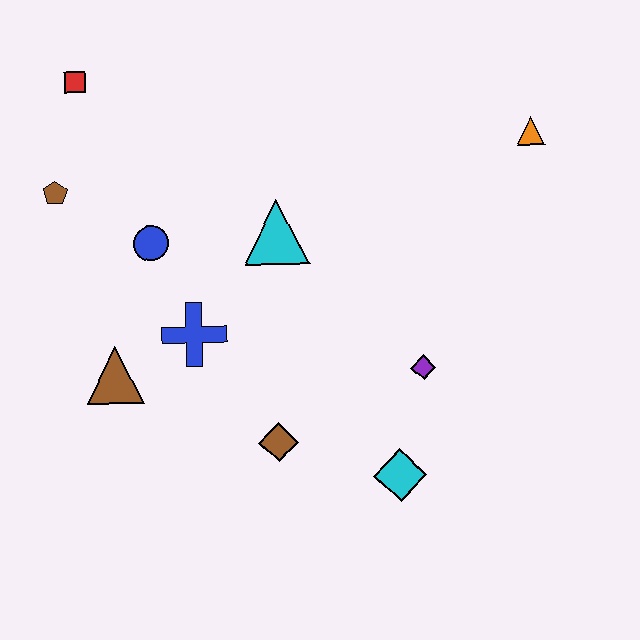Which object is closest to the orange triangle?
The purple diamond is closest to the orange triangle.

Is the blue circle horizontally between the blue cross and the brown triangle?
Yes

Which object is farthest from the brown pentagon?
The orange triangle is farthest from the brown pentagon.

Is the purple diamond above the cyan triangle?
No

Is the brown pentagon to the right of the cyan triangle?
No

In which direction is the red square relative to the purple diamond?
The red square is to the left of the purple diamond.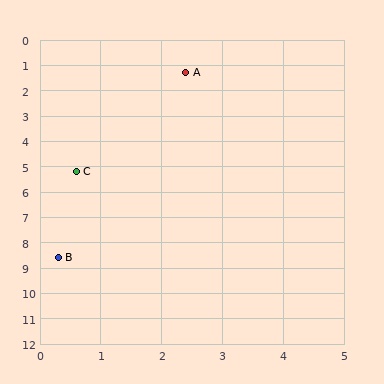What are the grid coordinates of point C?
Point C is at approximately (0.6, 5.2).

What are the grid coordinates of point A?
Point A is at approximately (2.4, 1.3).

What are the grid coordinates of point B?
Point B is at approximately (0.3, 8.6).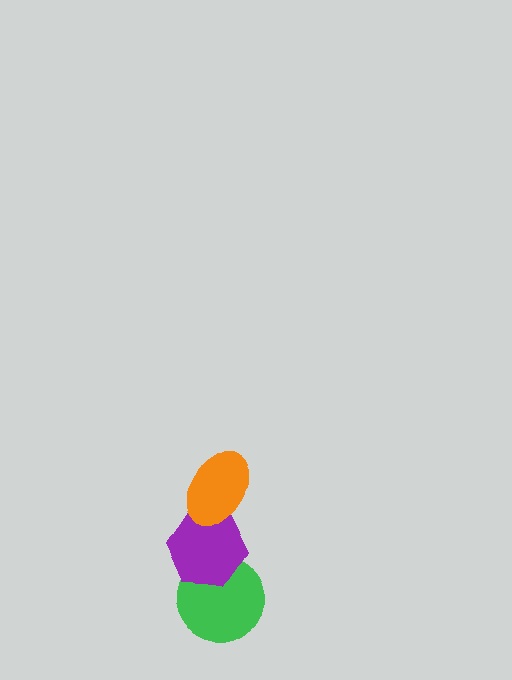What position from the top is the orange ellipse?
The orange ellipse is 1st from the top.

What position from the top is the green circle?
The green circle is 3rd from the top.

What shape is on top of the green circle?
The purple hexagon is on top of the green circle.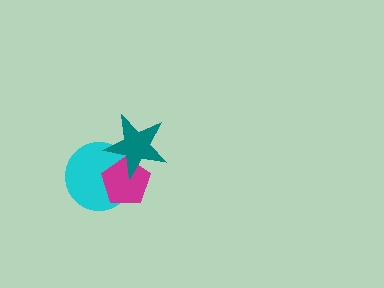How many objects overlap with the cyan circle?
2 objects overlap with the cyan circle.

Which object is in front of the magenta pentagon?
The teal star is in front of the magenta pentagon.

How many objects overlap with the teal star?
2 objects overlap with the teal star.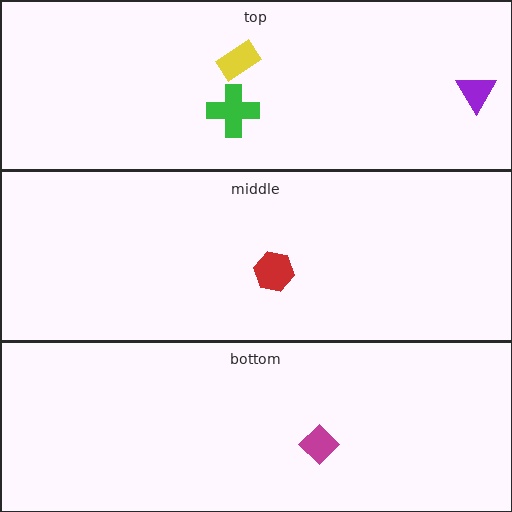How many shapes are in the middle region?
1.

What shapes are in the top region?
The yellow rectangle, the green cross, the purple triangle.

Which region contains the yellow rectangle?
The top region.